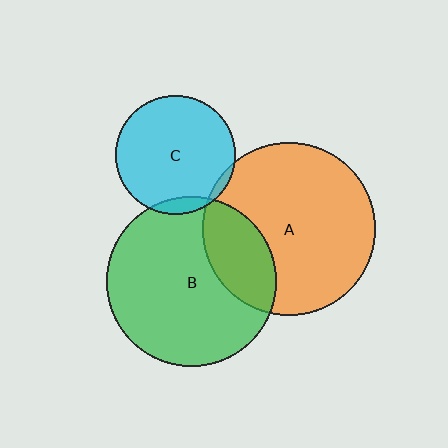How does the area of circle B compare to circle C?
Approximately 2.0 times.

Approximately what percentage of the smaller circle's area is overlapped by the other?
Approximately 5%.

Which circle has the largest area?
Circle A (orange).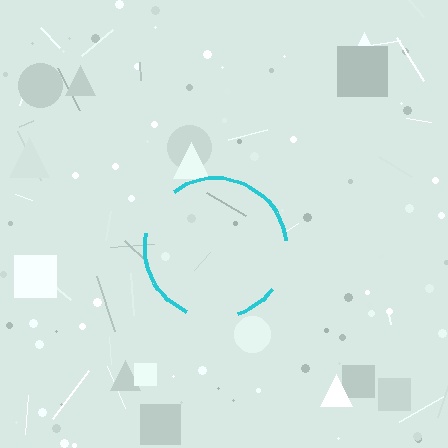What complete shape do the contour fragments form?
The contour fragments form a circle.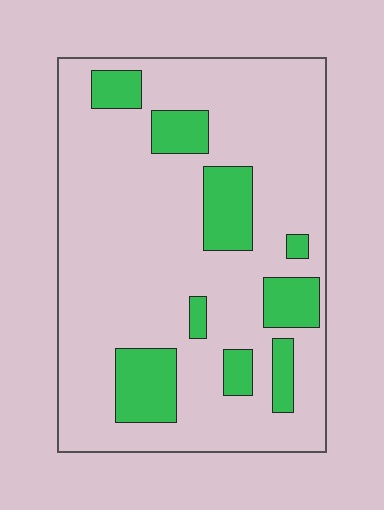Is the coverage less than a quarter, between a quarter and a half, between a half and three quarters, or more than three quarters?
Less than a quarter.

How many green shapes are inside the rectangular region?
9.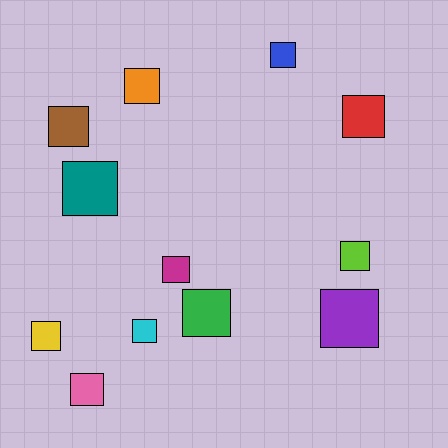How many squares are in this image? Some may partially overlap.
There are 12 squares.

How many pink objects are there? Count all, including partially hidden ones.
There is 1 pink object.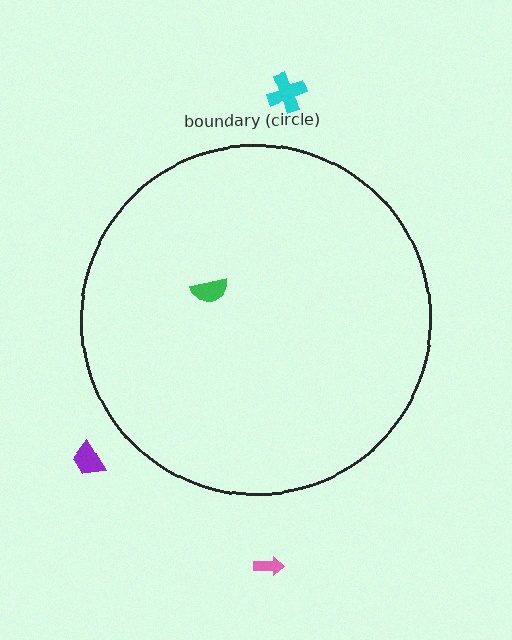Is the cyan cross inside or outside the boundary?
Outside.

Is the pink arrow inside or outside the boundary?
Outside.